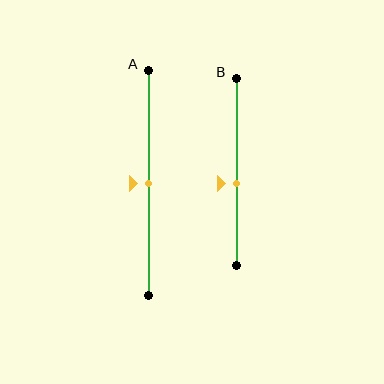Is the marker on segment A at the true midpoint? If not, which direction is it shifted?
Yes, the marker on segment A is at the true midpoint.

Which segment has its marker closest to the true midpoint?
Segment A has its marker closest to the true midpoint.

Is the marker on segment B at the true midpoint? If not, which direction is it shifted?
No, the marker on segment B is shifted downward by about 6% of the segment length.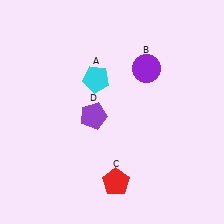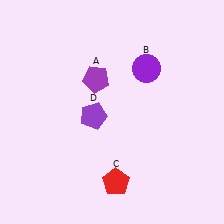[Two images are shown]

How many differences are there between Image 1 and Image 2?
There is 1 difference between the two images.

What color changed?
The pentagon (A) changed from cyan in Image 1 to purple in Image 2.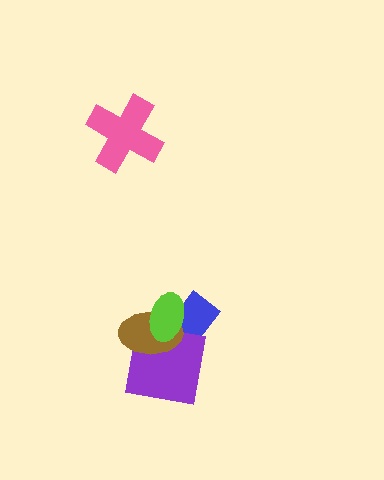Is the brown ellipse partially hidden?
Yes, it is partially covered by another shape.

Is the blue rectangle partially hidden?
Yes, it is partially covered by another shape.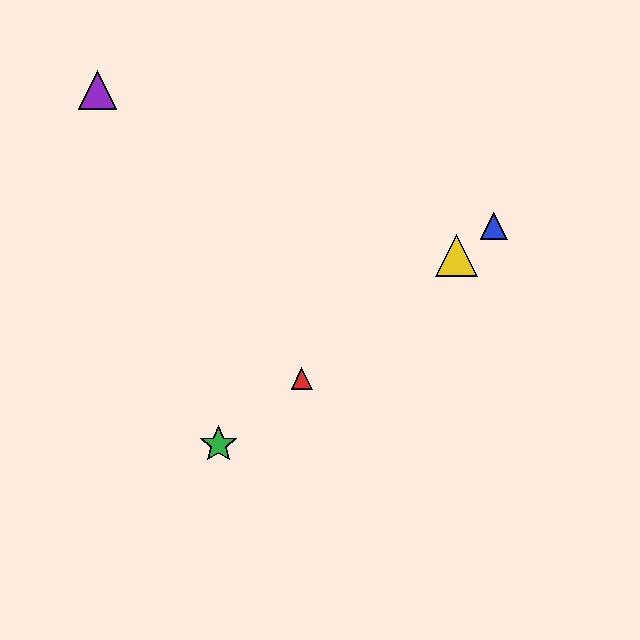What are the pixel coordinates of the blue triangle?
The blue triangle is at (494, 226).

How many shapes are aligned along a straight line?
4 shapes (the red triangle, the blue triangle, the green star, the yellow triangle) are aligned along a straight line.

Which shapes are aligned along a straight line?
The red triangle, the blue triangle, the green star, the yellow triangle are aligned along a straight line.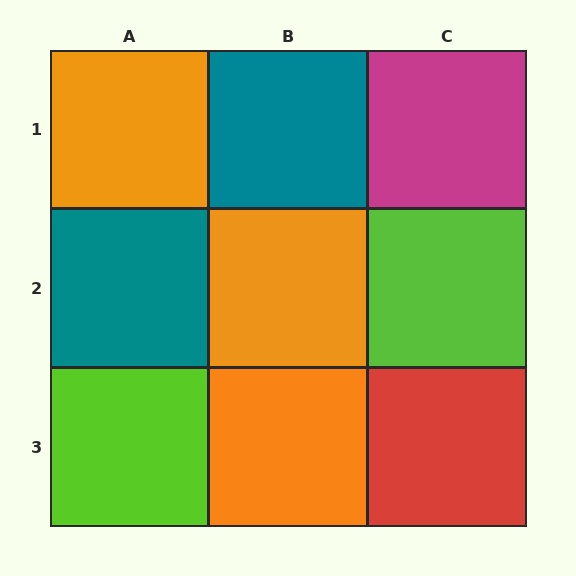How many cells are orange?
3 cells are orange.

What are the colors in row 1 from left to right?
Orange, teal, magenta.